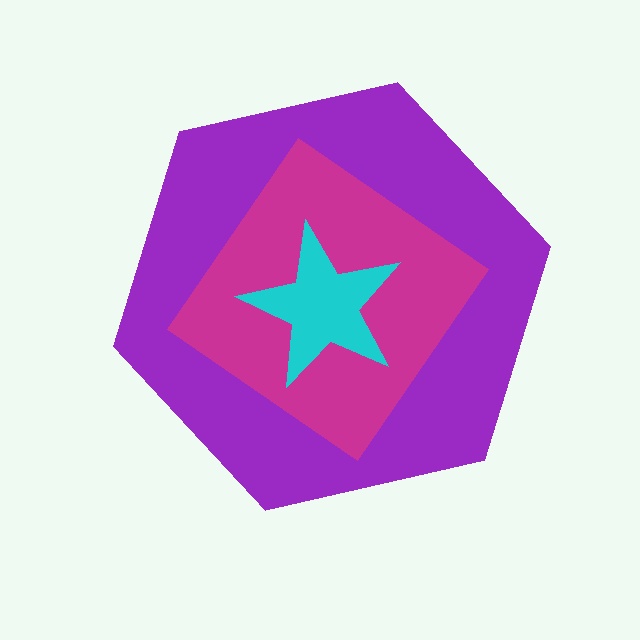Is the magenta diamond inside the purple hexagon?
Yes.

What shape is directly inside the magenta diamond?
The cyan star.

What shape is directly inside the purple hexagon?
The magenta diamond.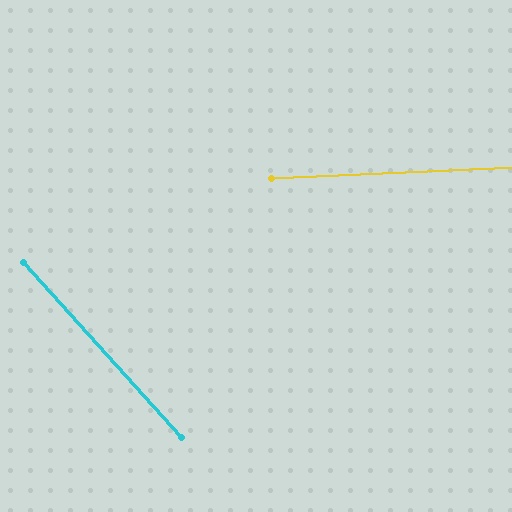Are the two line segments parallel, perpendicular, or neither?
Neither parallel nor perpendicular — they differ by about 51°.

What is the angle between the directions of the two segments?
Approximately 51 degrees.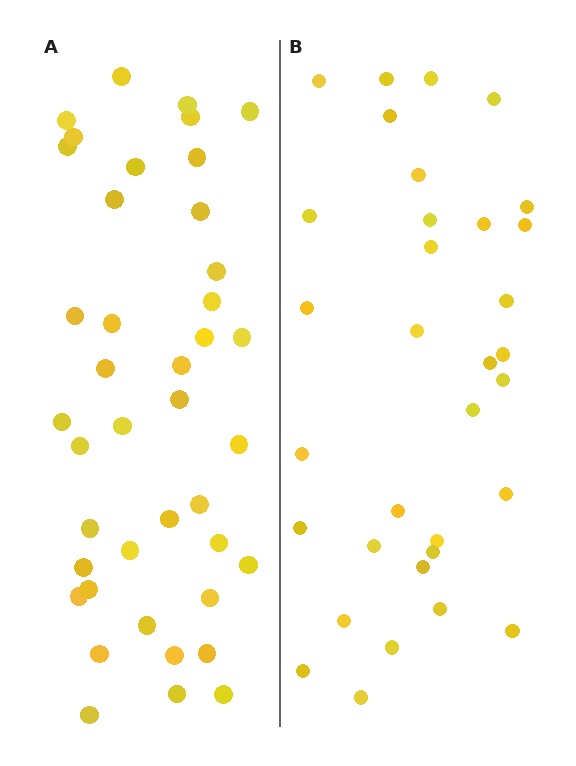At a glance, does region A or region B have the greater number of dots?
Region A (the left region) has more dots.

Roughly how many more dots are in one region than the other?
Region A has roughly 8 or so more dots than region B.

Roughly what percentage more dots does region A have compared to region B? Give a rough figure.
About 25% more.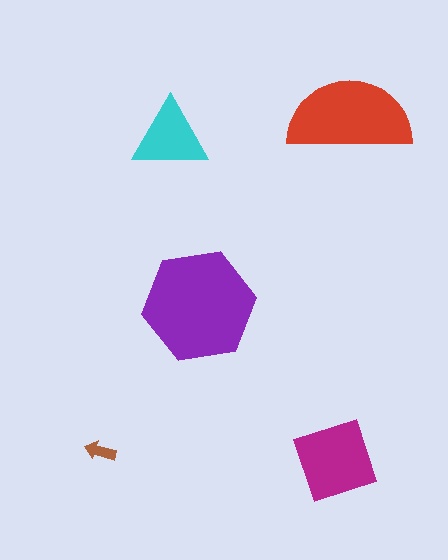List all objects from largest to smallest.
The purple hexagon, the red semicircle, the magenta diamond, the cyan triangle, the brown arrow.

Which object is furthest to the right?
The red semicircle is rightmost.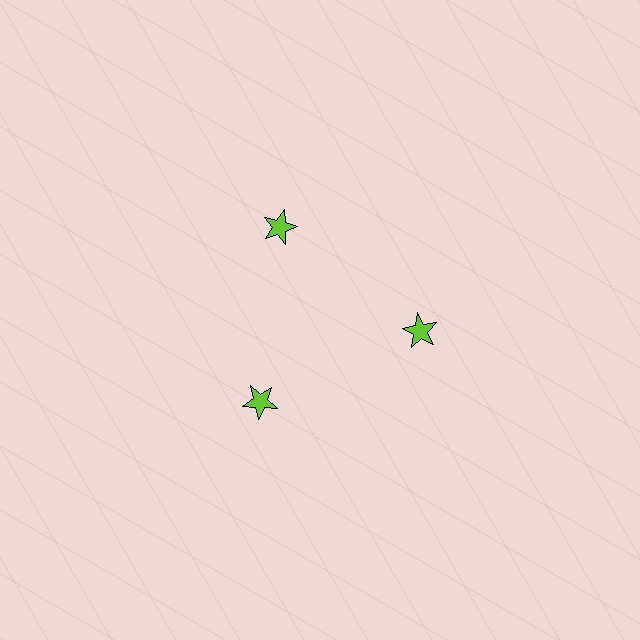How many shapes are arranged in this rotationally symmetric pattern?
There are 3 shapes, arranged in 3 groups of 1.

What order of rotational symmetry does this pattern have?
This pattern has 3-fold rotational symmetry.